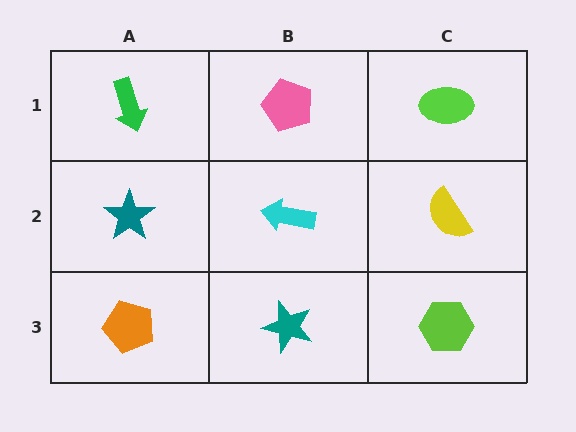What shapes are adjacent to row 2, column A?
A green arrow (row 1, column A), an orange pentagon (row 3, column A), a cyan arrow (row 2, column B).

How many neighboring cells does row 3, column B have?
3.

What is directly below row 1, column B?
A cyan arrow.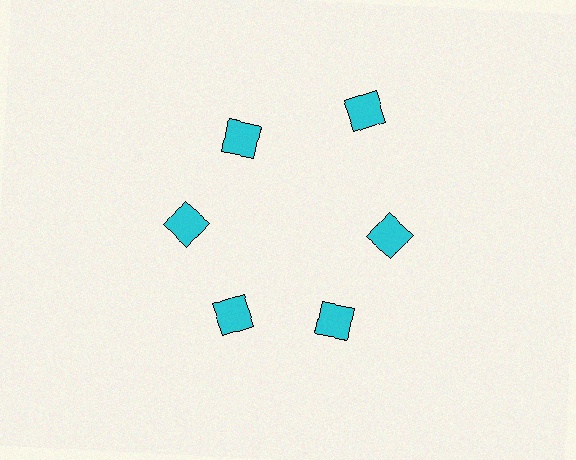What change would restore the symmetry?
The symmetry would be restored by moving it inward, back onto the ring so that all 6 squares sit at equal angles and equal distance from the center.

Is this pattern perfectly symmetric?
No. The 6 cyan squares are arranged in a ring, but one element near the 1 o'clock position is pushed outward from the center, breaking the 6-fold rotational symmetry.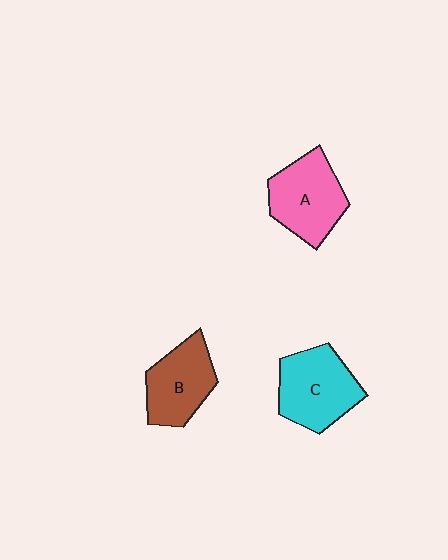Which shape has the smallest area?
Shape B (brown).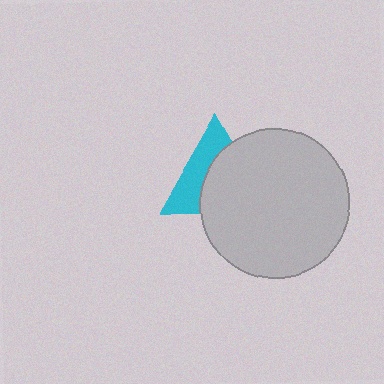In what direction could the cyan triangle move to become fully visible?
The cyan triangle could move toward the upper-left. That would shift it out from behind the light gray circle entirely.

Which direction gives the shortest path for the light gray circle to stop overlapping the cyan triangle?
Moving toward the lower-right gives the shortest separation.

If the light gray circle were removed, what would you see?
You would see the complete cyan triangle.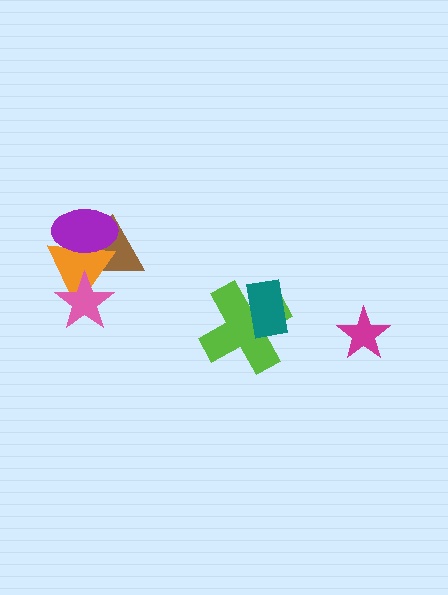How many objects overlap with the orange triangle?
3 objects overlap with the orange triangle.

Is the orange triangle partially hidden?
Yes, it is partially covered by another shape.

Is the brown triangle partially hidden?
Yes, it is partially covered by another shape.